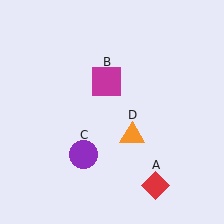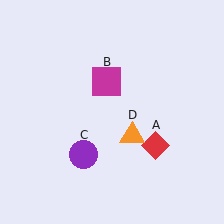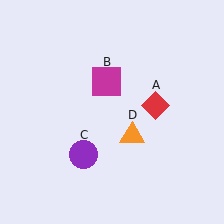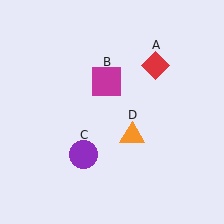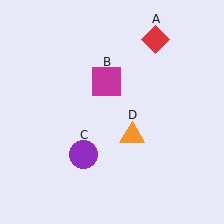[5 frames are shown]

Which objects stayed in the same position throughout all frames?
Magenta square (object B) and purple circle (object C) and orange triangle (object D) remained stationary.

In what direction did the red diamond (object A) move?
The red diamond (object A) moved up.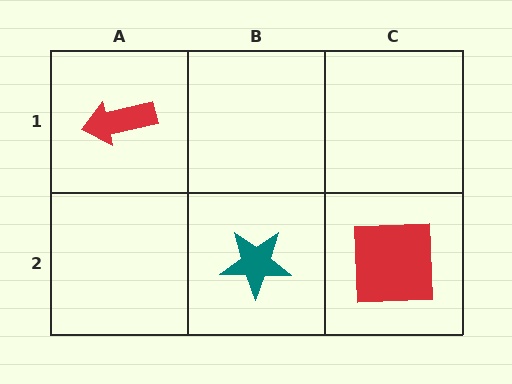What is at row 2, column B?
A teal star.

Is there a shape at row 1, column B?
No, that cell is empty.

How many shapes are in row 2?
2 shapes.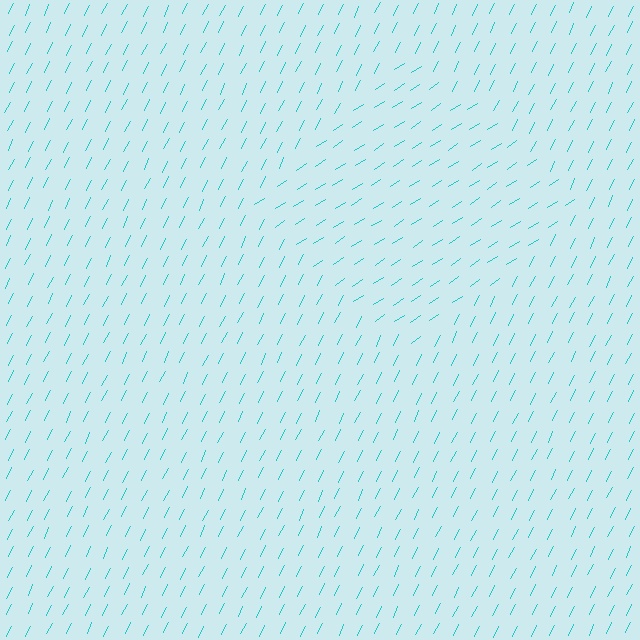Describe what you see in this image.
The image is filled with small cyan line segments. A diamond region in the image has lines oriented differently from the surrounding lines, creating a visible texture boundary.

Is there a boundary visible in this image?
Yes, there is a texture boundary formed by a change in line orientation.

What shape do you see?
I see a diamond.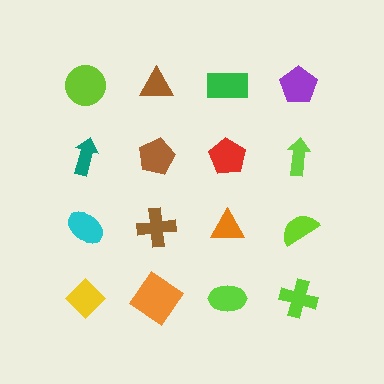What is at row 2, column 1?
A teal arrow.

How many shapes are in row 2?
4 shapes.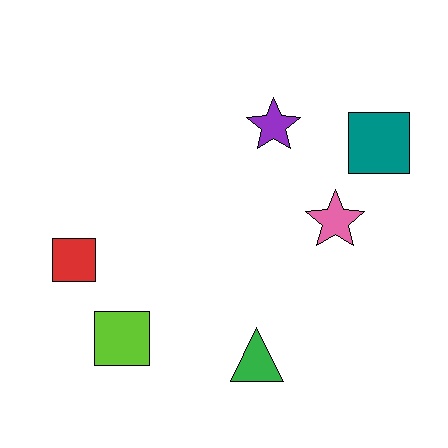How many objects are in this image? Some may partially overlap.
There are 6 objects.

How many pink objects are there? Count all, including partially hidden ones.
There is 1 pink object.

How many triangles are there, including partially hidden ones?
There is 1 triangle.